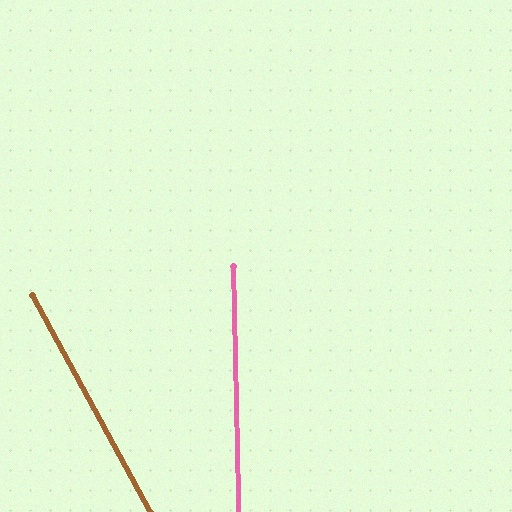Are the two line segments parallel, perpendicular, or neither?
Neither parallel nor perpendicular — they differ by about 27°.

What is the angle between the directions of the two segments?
Approximately 27 degrees.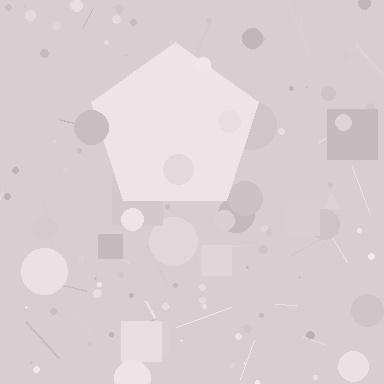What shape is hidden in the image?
A pentagon is hidden in the image.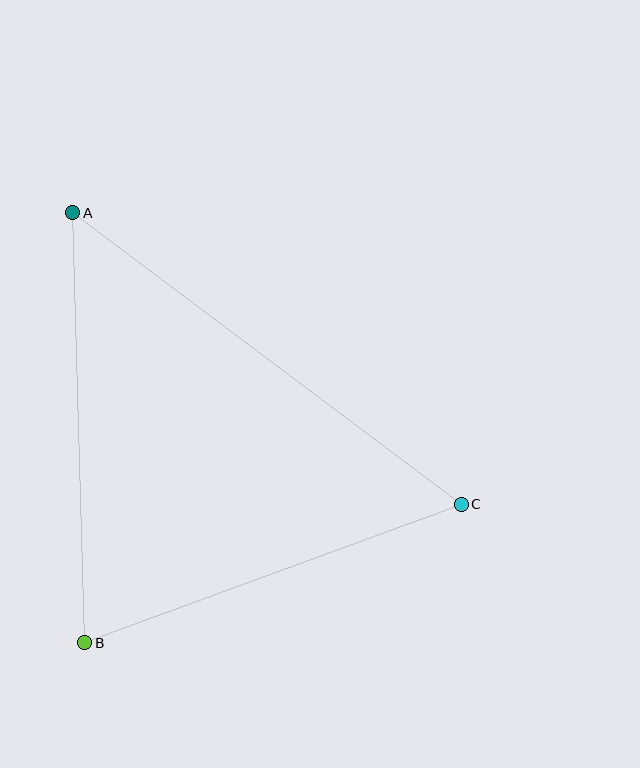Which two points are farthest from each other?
Points A and C are farthest from each other.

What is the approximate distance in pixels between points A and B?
The distance between A and B is approximately 430 pixels.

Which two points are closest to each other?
Points B and C are closest to each other.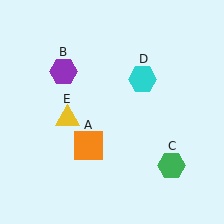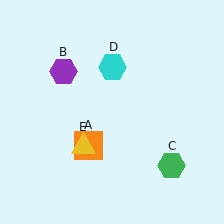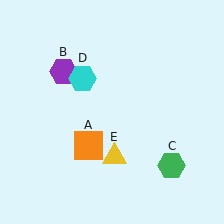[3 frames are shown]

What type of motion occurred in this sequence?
The cyan hexagon (object D), yellow triangle (object E) rotated counterclockwise around the center of the scene.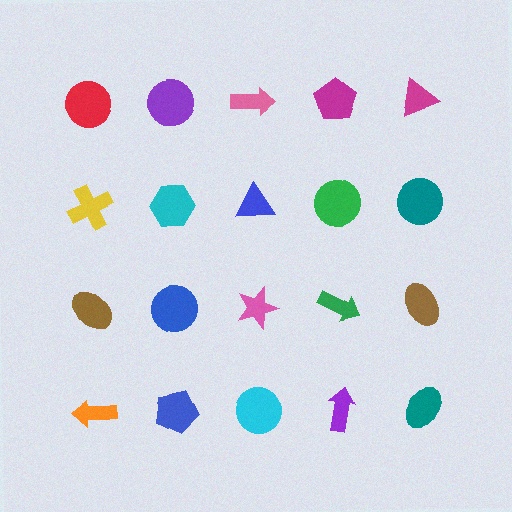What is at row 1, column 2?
A purple circle.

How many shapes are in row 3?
5 shapes.